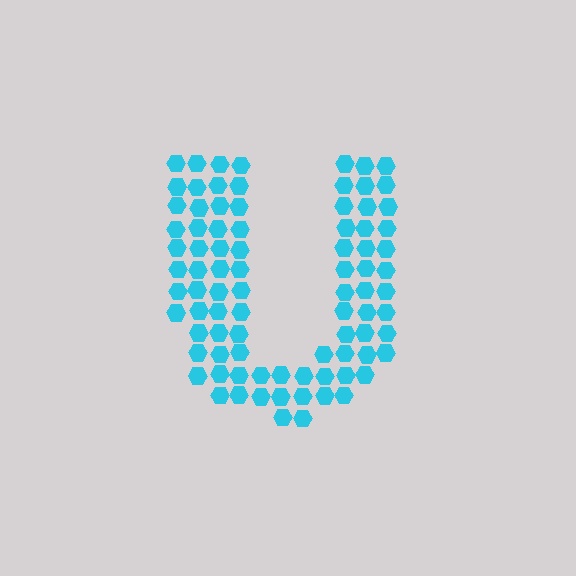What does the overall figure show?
The overall figure shows the letter U.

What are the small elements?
The small elements are hexagons.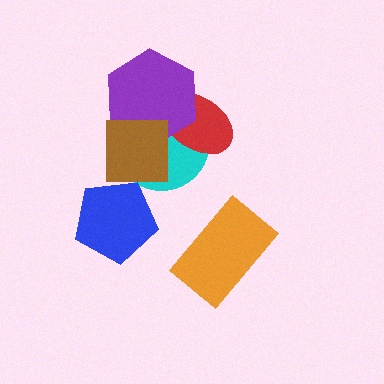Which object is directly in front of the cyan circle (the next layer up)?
The red ellipse is directly in front of the cyan circle.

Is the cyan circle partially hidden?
Yes, it is partially covered by another shape.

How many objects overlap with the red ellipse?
2 objects overlap with the red ellipse.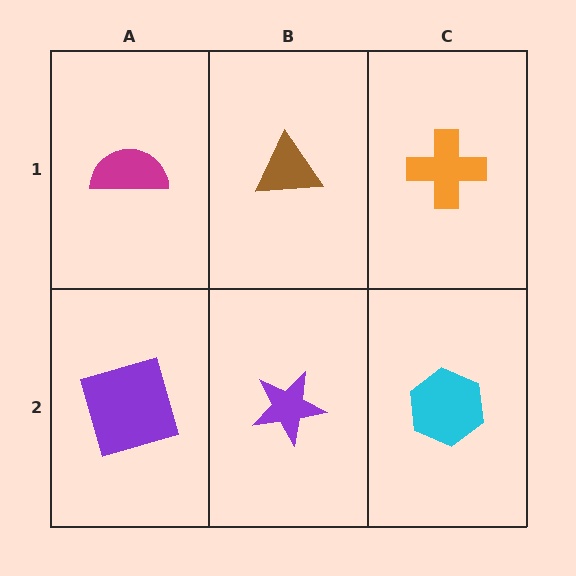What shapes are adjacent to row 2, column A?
A magenta semicircle (row 1, column A), a purple star (row 2, column B).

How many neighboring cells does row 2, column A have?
2.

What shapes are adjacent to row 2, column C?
An orange cross (row 1, column C), a purple star (row 2, column B).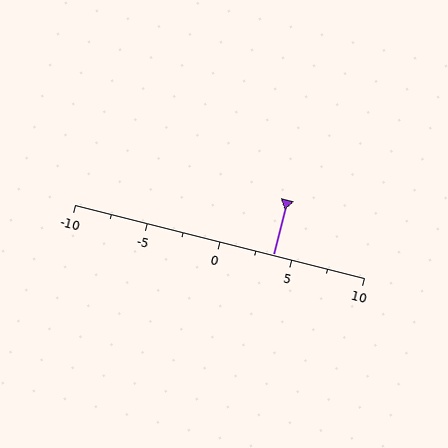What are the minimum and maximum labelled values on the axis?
The axis runs from -10 to 10.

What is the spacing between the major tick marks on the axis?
The major ticks are spaced 5 apart.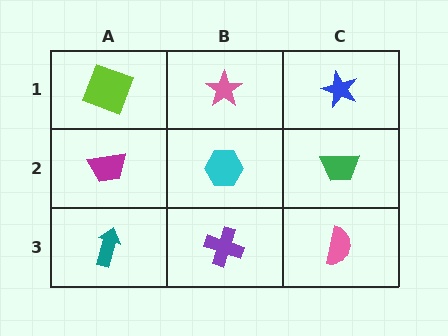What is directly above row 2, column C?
A blue star.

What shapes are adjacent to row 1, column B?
A cyan hexagon (row 2, column B), a lime square (row 1, column A), a blue star (row 1, column C).